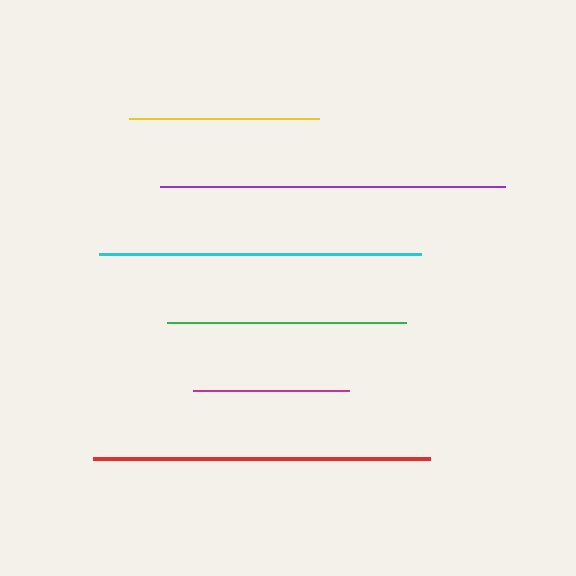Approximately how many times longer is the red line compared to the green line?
The red line is approximately 1.4 times the length of the green line.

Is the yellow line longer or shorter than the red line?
The red line is longer than the yellow line.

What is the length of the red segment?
The red segment is approximately 337 pixels long.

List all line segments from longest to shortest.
From longest to shortest: purple, red, cyan, green, yellow, magenta.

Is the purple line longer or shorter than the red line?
The purple line is longer than the red line.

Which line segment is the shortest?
The magenta line is the shortest at approximately 156 pixels.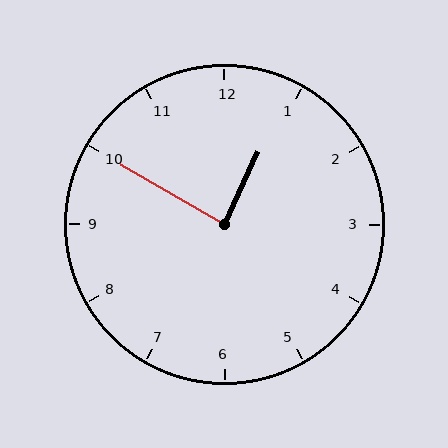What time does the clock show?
12:50.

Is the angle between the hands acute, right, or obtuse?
It is right.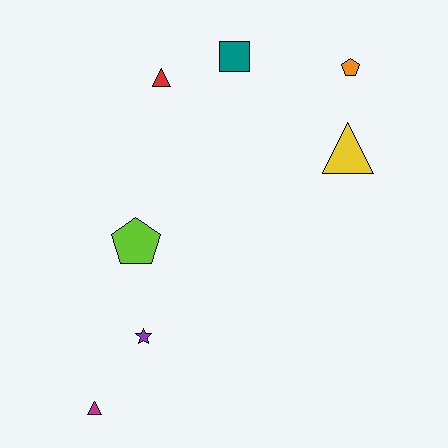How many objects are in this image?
There are 7 objects.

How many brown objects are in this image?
There are no brown objects.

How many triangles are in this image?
There are 3 triangles.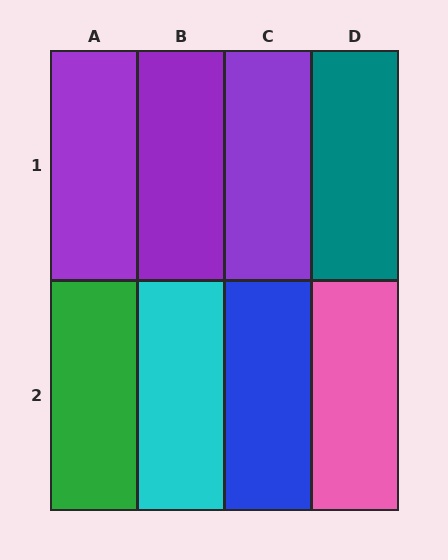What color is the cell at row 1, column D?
Teal.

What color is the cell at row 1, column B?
Purple.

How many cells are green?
1 cell is green.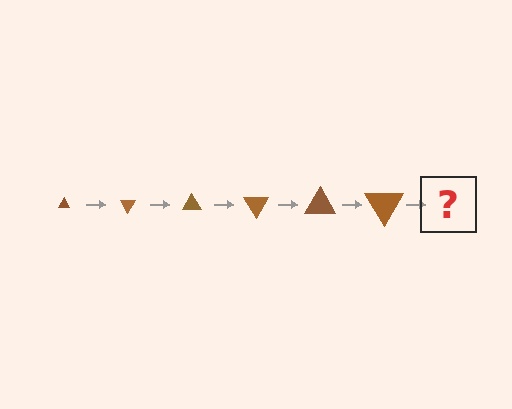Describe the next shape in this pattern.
It should be a triangle, larger than the previous one and rotated 360 degrees from the start.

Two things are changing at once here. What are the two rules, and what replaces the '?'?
The two rules are that the triangle grows larger each step and it rotates 60 degrees each step. The '?' should be a triangle, larger than the previous one and rotated 360 degrees from the start.